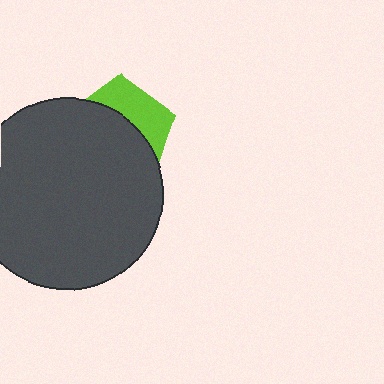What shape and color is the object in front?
The object in front is a dark gray circle.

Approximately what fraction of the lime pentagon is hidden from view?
Roughly 64% of the lime pentagon is hidden behind the dark gray circle.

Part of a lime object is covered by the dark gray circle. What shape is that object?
It is a pentagon.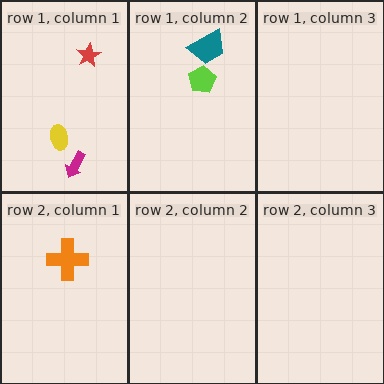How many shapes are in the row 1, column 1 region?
3.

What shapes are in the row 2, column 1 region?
The orange cross.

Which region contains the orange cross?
The row 2, column 1 region.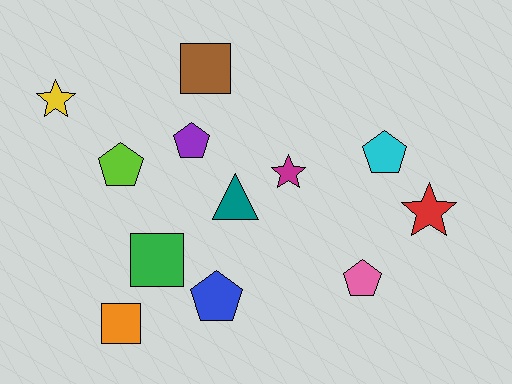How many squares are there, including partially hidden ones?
There are 3 squares.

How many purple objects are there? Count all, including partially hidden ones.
There is 1 purple object.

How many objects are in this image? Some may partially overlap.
There are 12 objects.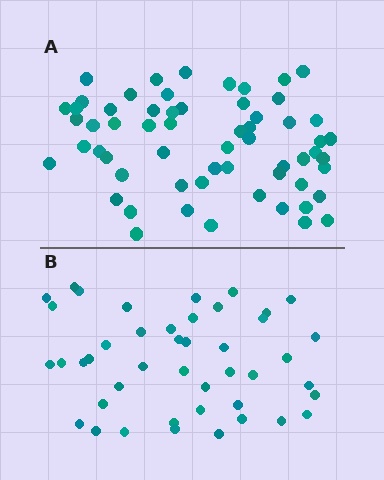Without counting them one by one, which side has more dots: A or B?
Region A (the top region) has more dots.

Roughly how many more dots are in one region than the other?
Region A has approximately 15 more dots than region B.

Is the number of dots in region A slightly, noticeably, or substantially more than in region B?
Region A has noticeably more, but not dramatically so. The ratio is roughly 1.4 to 1.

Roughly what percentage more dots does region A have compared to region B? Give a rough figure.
About 35% more.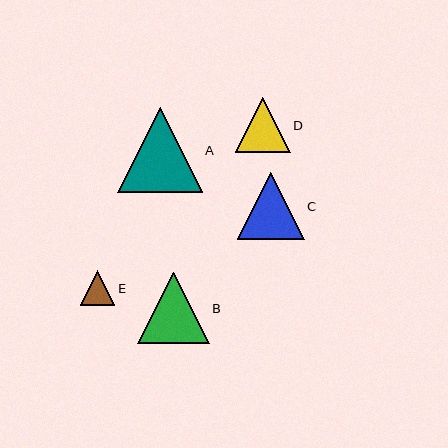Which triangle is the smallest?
Triangle E is the smallest with a size of approximately 34 pixels.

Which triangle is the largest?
Triangle A is the largest with a size of approximately 84 pixels.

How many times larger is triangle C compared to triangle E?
Triangle C is approximately 1.9 times the size of triangle E.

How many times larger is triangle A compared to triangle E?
Triangle A is approximately 2.5 times the size of triangle E.